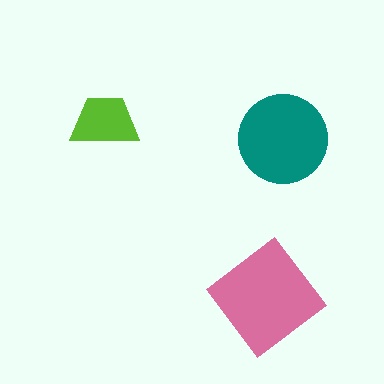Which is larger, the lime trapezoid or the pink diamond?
The pink diamond.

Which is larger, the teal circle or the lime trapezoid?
The teal circle.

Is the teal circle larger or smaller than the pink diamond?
Smaller.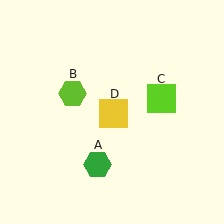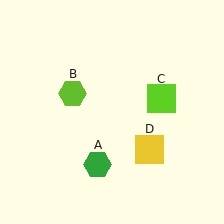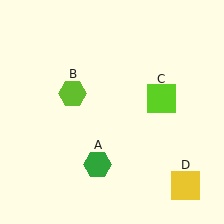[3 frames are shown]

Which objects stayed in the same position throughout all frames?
Green hexagon (object A) and lime hexagon (object B) and lime square (object C) remained stationary.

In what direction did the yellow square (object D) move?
The yellow square (object D) moved down and to the right.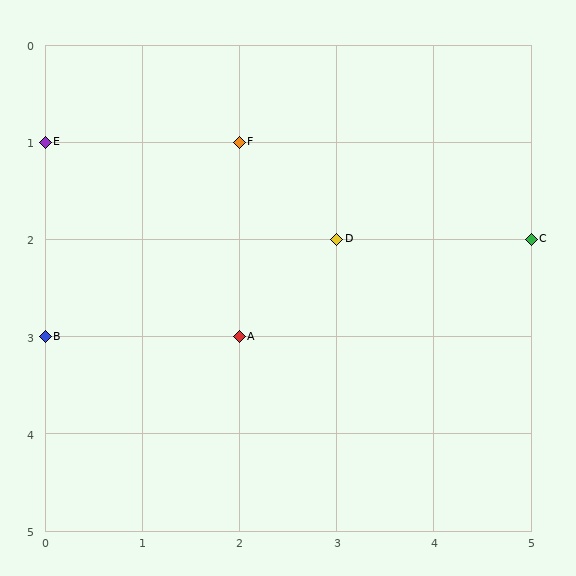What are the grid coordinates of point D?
Point D is at grid coordinates (3, 2).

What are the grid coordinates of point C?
Point C is at grid coordinates (5, 2).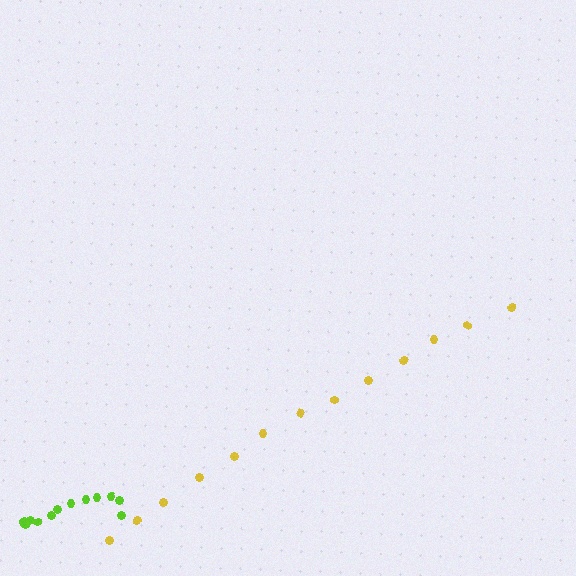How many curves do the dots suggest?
There are 2 distinct paths.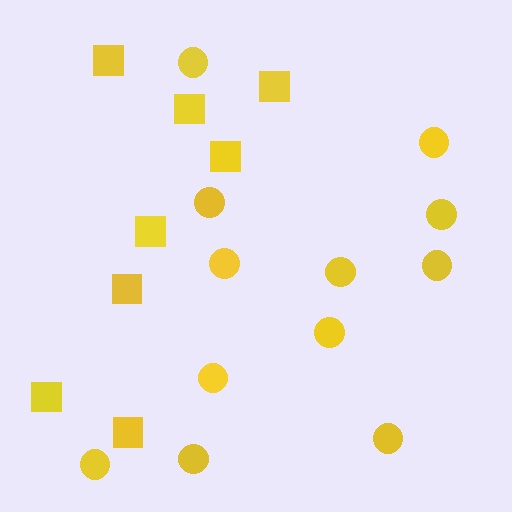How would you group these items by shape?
There are 2 groups: one group of circles (12) and one group of squares (8).